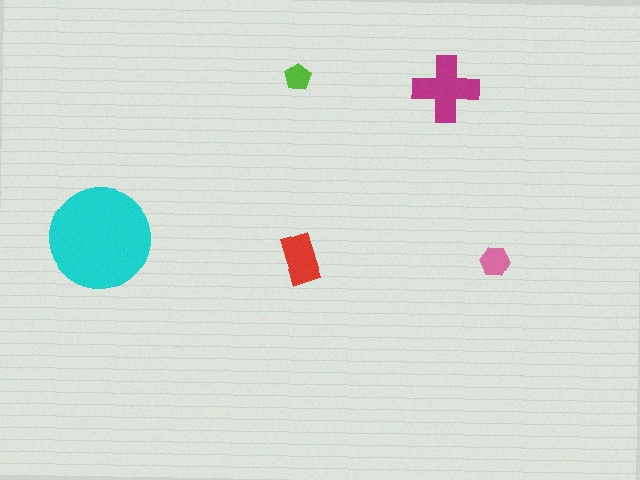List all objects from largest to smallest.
The cyan circle, the magenta cross, the red rectangle, the pink hexagon, the lime pentagon.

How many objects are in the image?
There are 5 objects in the image.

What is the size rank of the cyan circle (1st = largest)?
1st.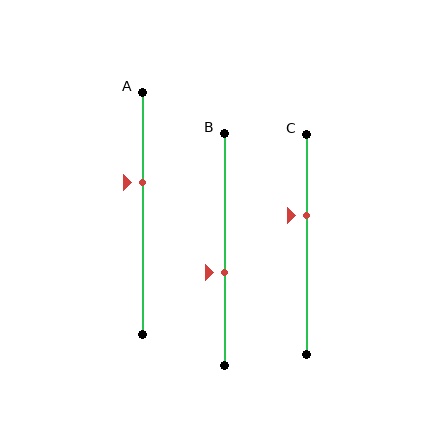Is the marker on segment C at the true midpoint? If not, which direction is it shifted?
No, the marker on segment C is shifted upward by about 13% of the segment length.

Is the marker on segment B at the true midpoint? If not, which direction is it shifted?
No, the marker on segment B is shifted downward by about 10% of the segment length.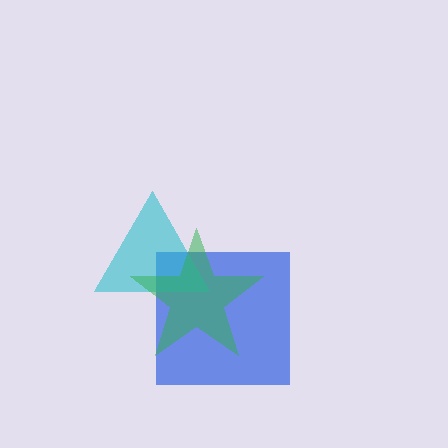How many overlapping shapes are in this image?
There are 3 overlapping shapes in the image.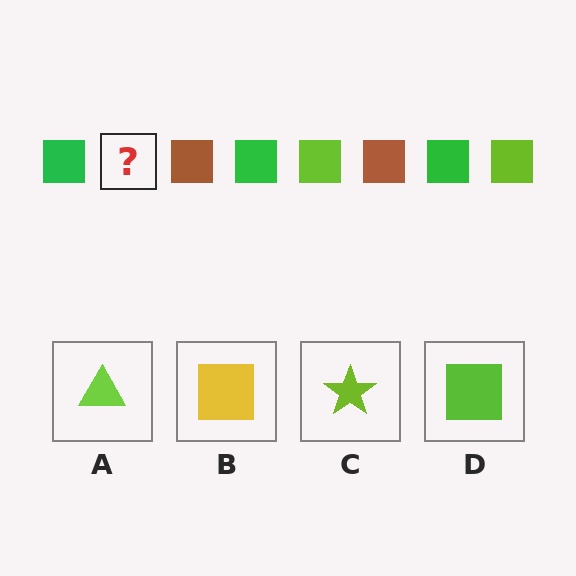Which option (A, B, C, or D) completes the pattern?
D.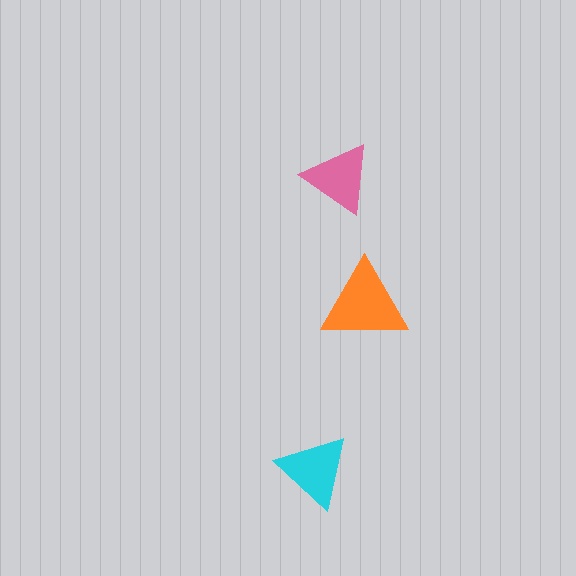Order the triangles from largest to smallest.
the orange one, the cyan one, the pink one.